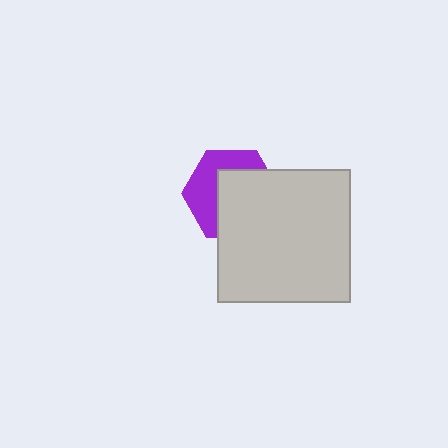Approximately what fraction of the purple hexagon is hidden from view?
Roughly 55% of the purple hexagon is hidden behind the light gray square.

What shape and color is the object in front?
The object in front is a light gray square.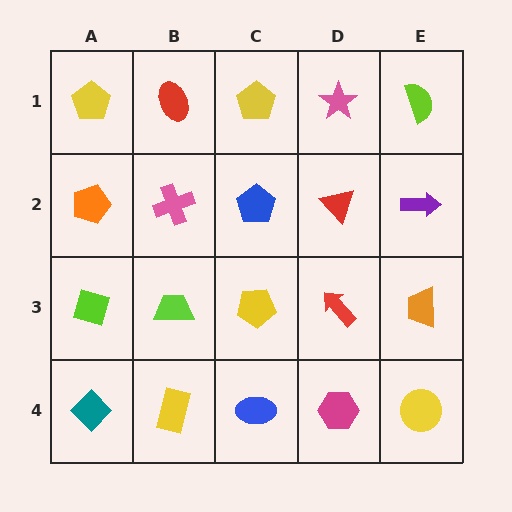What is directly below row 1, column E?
A purple arrow.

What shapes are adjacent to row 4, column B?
A lime trapezoid (row 3, column B), a teal diamond (row 4, column A), a blue ellipse (row 4, column C).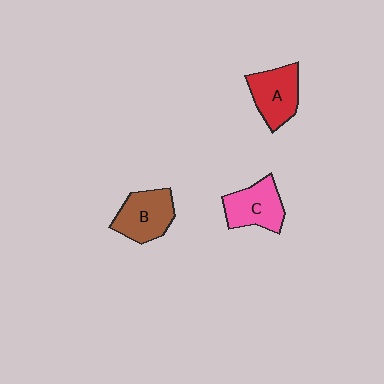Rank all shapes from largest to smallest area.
From largest to smallest: B (brown), A (red), C (pink).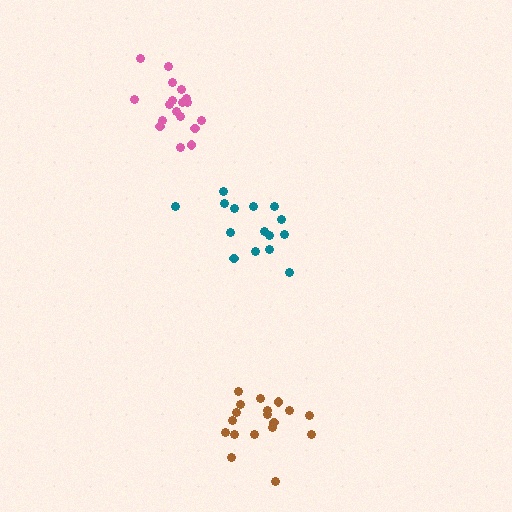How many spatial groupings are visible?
There are 3 spatial groupings.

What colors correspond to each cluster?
The clusters are colored: teal, pink, brown.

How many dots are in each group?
Group 1: 15 dots, Group 2: 18 dots, Group 3: 18 dots (51 total).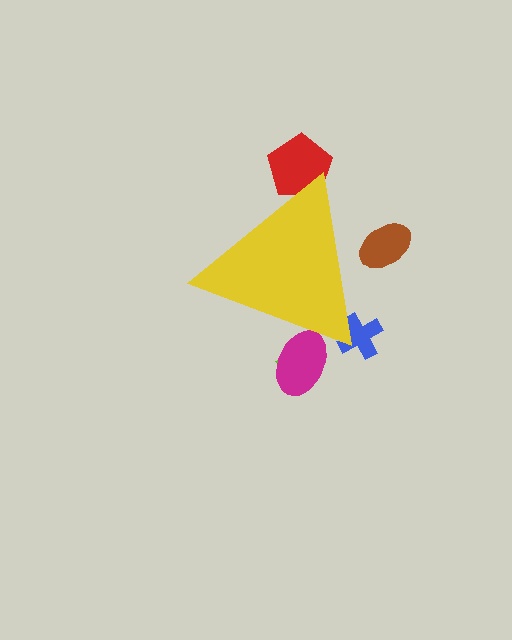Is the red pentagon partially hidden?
Yes, the red pentagon is partially hidden behind the yellow triangle.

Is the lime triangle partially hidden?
Yes, the lime triangle is partially hidden behind the yellow triangle.